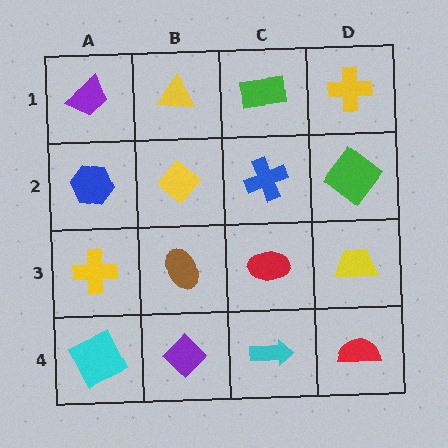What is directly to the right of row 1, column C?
A yellow cross.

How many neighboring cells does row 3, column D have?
3.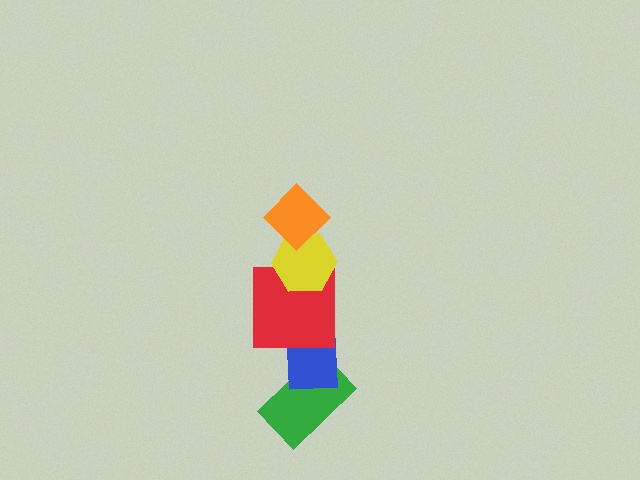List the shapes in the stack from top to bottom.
From top to bottom: the orange diamond, the yellow hexagon, the red square, the blue rectangle, the green rectangle.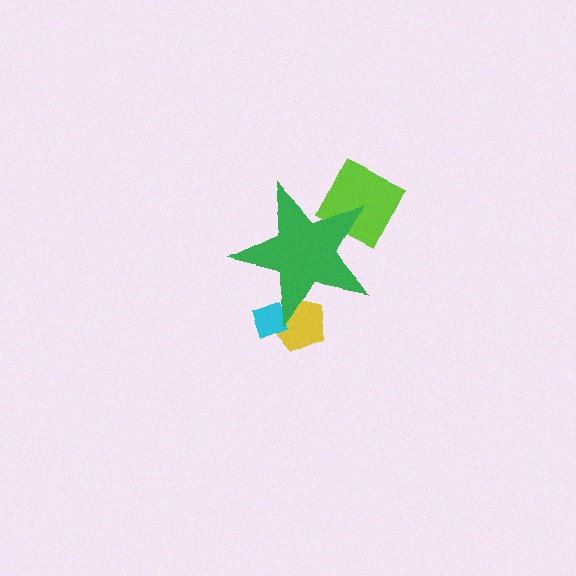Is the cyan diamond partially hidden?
Yes, the cyan diamond is partially hidden behind the green star.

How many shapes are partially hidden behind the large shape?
3 shapes are partially hidden.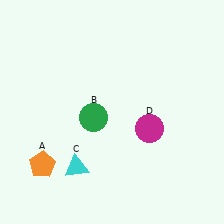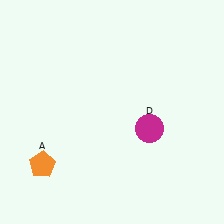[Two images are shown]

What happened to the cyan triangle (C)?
The cyan triangle (C) was removed in Image 2. It was in the bottom-left area of Image 1.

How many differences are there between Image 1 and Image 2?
There are 2 differences between the two images.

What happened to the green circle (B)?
The green circle (B) was removed in Image 2. It was in the bottom-left area of Image 1.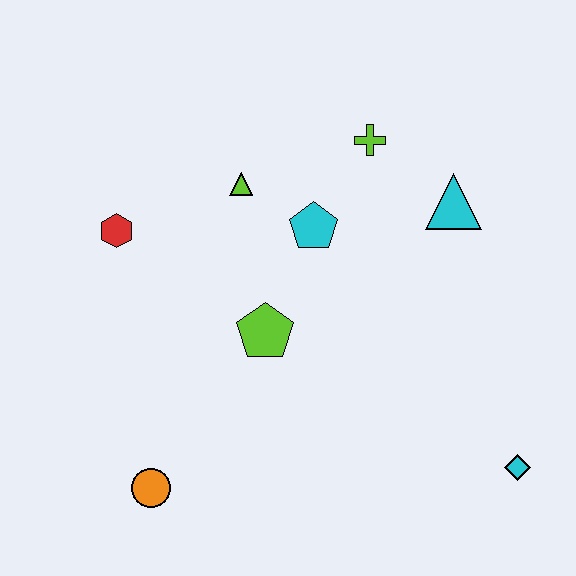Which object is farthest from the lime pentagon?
The cyan diamond is farthest from the lime pentagon.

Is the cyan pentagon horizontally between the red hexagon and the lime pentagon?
No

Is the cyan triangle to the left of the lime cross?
No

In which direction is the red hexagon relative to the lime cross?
The red hexagon is to the left of the lime cross.